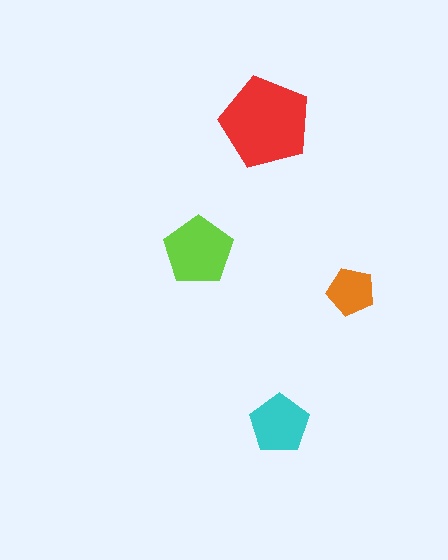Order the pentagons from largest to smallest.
the red one, the lime one, the cyan one, the orange one.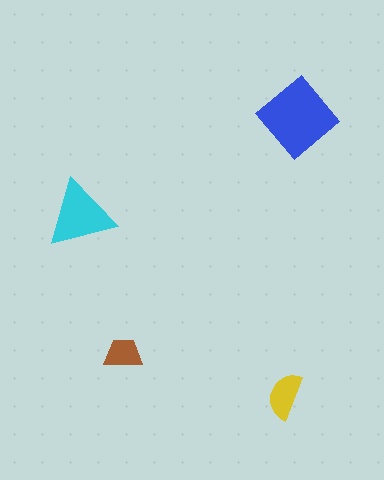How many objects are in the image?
There are 4 objects in the image.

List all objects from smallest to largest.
The brown trapezoid, the yellow semicircle, the cyan triangle, the blue diamond.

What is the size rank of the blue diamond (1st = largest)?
1st.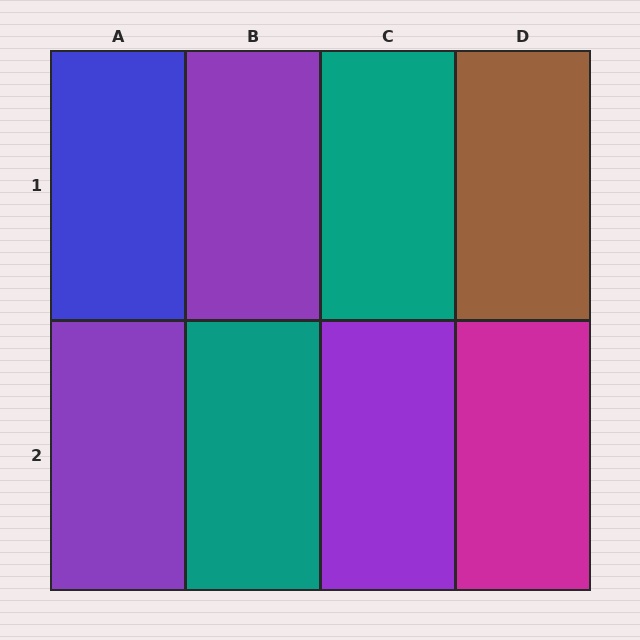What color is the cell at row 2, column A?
Purple.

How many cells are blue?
1 cell is blue.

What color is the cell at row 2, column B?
Teal.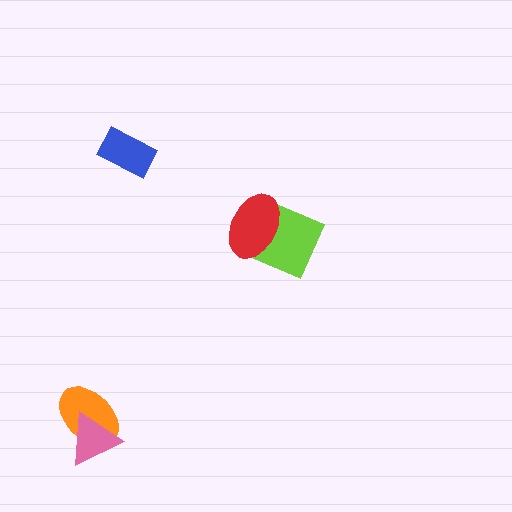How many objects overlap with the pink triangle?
1 object overlaps with the pink triangle.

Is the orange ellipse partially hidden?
Yes, it is partially covered by another shape.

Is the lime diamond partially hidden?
Yes, it is partially covered by another shape.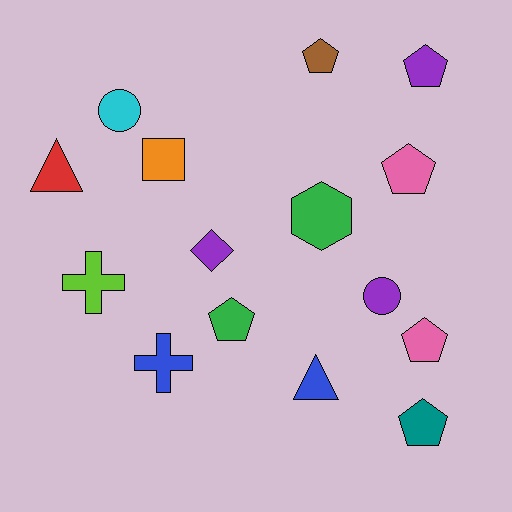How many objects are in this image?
There are 15 objects.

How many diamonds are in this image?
There is 1 diamond.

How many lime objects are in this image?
There is 1 lime object.